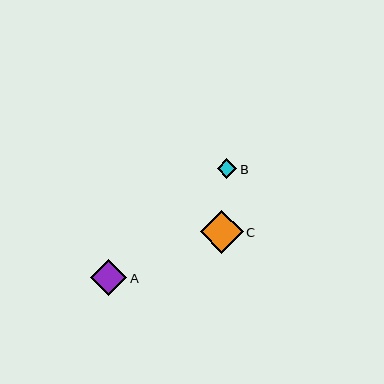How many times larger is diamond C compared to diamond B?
Diamond C is approximately 2.2 times the size of diamond B.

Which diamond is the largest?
Diamond C is the largest with a size of approximately 43 pixels.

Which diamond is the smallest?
Diamond B is the smallest with a size of approximately 20 pixels.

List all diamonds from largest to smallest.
From largest to smallest: C, A, B.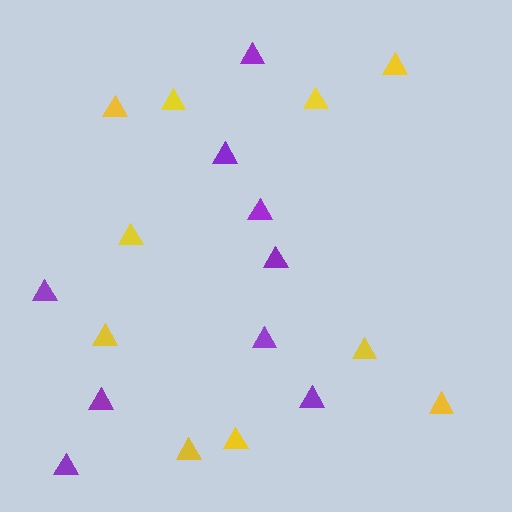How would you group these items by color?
There are 2 groups: one group of yellow triangles (10) and one group of purple triangles (9).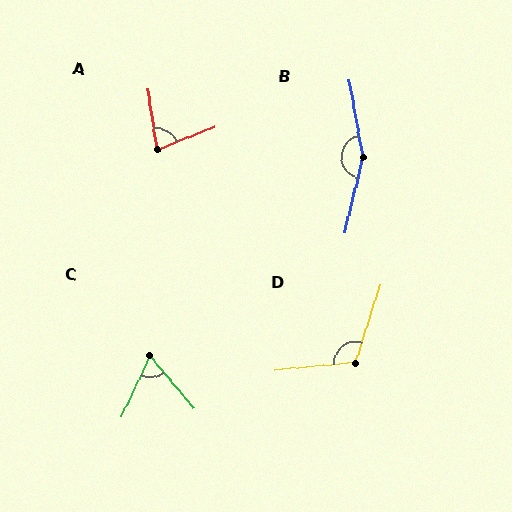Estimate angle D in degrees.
Approximately 113 degrees.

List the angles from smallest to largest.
C (65°), A (77°), D (113°), B (156°).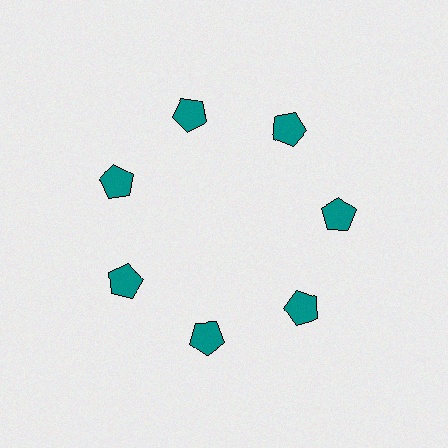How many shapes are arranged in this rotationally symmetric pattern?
There are 7 shapes, arranged in 7 groups of 1.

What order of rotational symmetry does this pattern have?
This pattern has 7-fold rotational symmetry.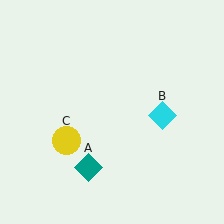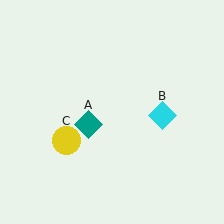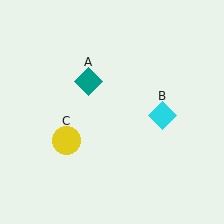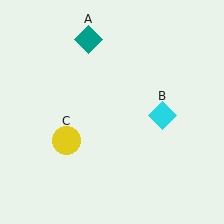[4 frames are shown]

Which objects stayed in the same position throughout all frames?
Cyan diamond (object B) and yellow circle (object C) remained stationary.